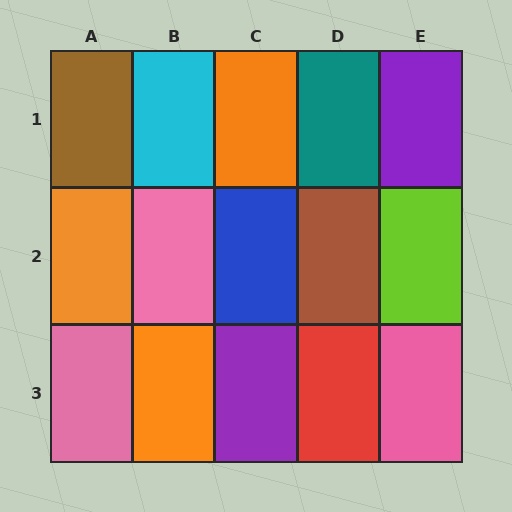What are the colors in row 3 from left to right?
Pink, orange, purple, red, pink.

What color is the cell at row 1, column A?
Brown.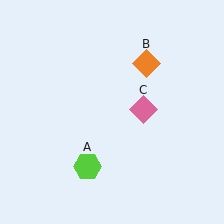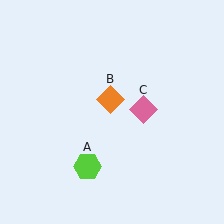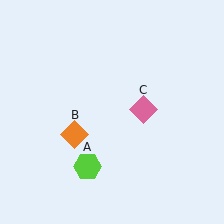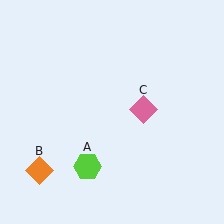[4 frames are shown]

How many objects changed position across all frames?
1 object changed position: orange diamond (object B).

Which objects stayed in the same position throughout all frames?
Lime hexagon (object A) and pink diamond (object C) remained stationary.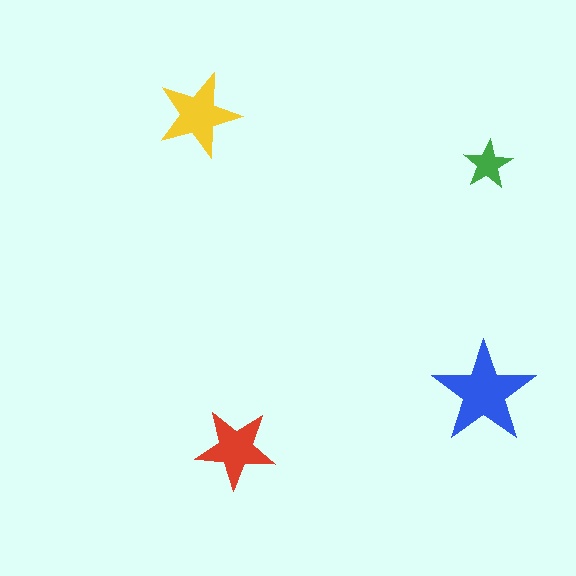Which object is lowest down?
The red star is bottommost.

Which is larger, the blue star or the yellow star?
The blue one.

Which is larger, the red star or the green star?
The red one.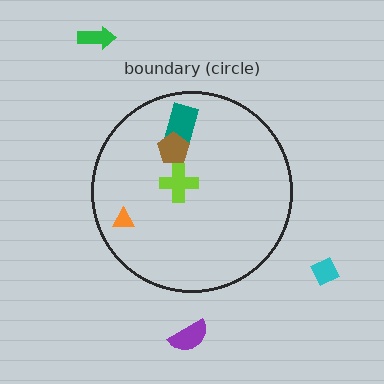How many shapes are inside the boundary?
4 inside, 3 outside.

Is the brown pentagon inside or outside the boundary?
Inside.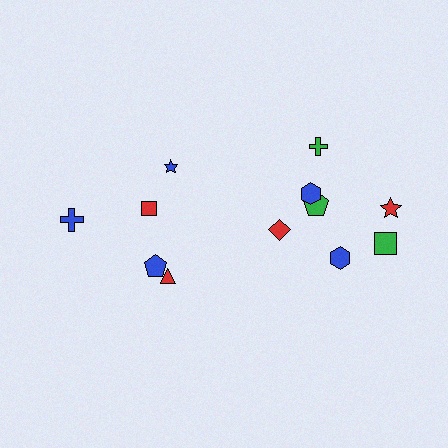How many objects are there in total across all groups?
There are 12 objects.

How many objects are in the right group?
There are 7 objects.